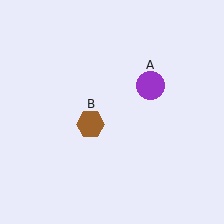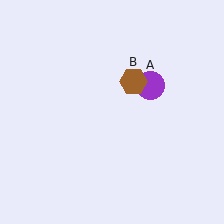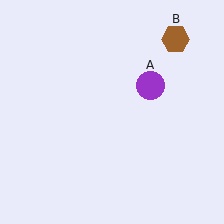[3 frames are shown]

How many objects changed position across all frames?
1 object changed position: brown hexagon (object B).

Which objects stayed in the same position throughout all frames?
Purple circle (object A) remained stationary.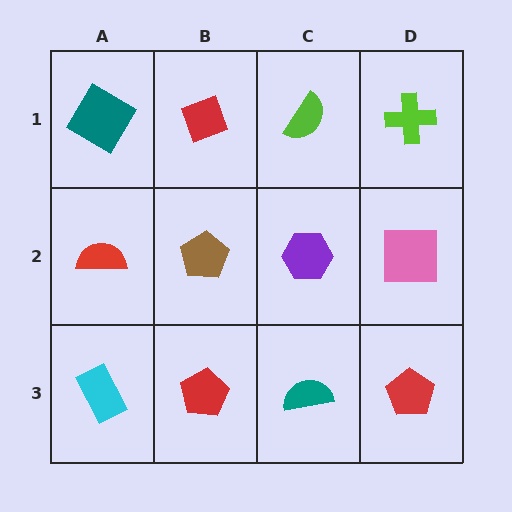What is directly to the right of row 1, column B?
A lime semicircle.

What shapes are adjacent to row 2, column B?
A red diamond (row 1, column B), a red pentagon (row 3, column B), a red semicircle (row 2, column A), a purple hexagon (row 2, column C).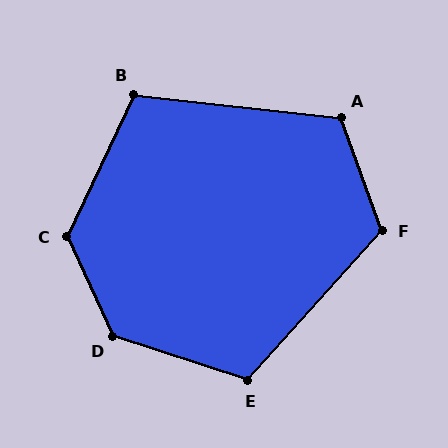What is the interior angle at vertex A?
Approximately 116 degrees (obtuse).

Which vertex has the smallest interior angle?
B, at approximately 109 degrees.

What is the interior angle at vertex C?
Approximately 130 degrees (obtuse).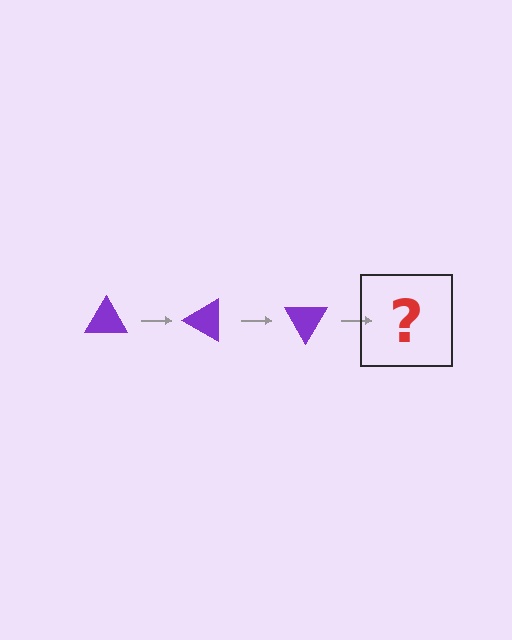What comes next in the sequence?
The next element should be a purple triangle rotated 90 degrees.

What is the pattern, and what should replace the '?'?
The pattern is that the triangle rotates 30 degrees each step. The '?' should be a purple triangle rotated 90 degrees.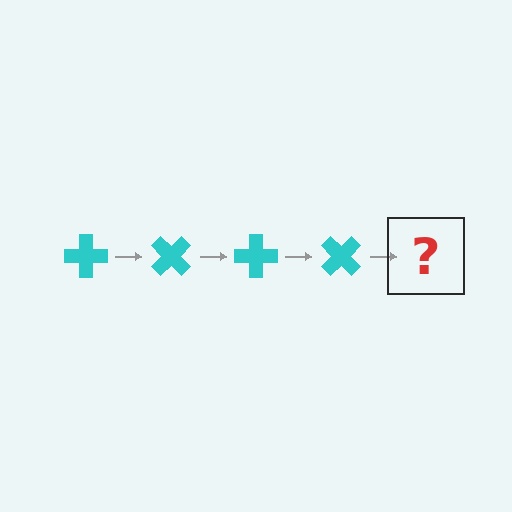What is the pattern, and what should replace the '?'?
The pattern is that the cross rotates 45 degrees each step. The '?' should be a cyan cross rotated 180 degrees.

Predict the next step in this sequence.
The next step is a cyan cross rotated 180 degrees.